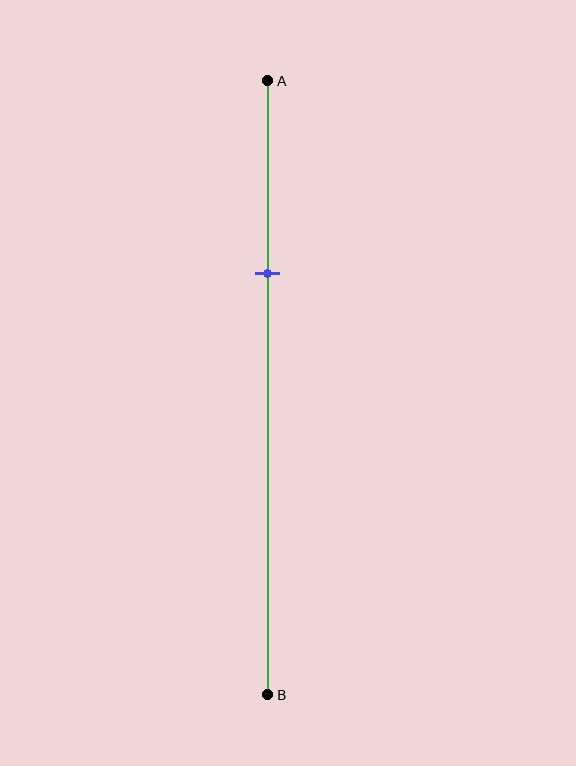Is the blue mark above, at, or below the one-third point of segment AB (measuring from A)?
The blue mark is approximately at the one-third point of segment AB.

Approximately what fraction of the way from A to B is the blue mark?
The blue mark is approximately 30% of the way from A to B.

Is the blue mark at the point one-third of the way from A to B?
Yes, the mark is approximately at the one-third point.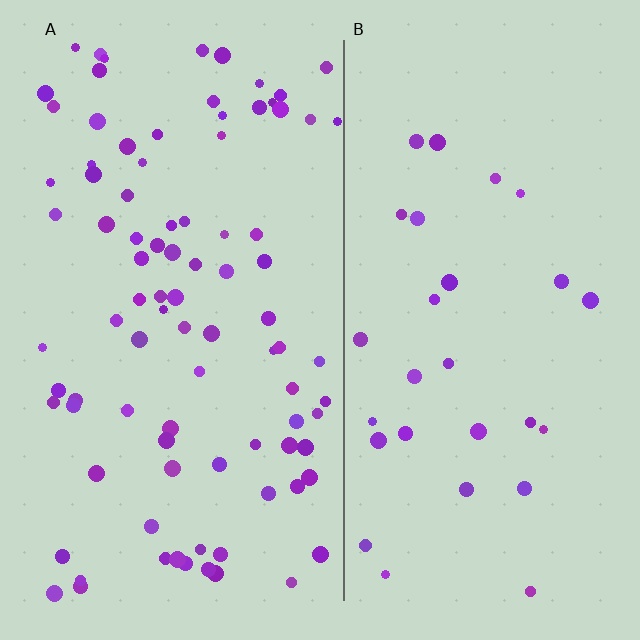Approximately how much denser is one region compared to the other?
Approximately 3.1× — region A over region B.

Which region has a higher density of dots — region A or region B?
A (the left).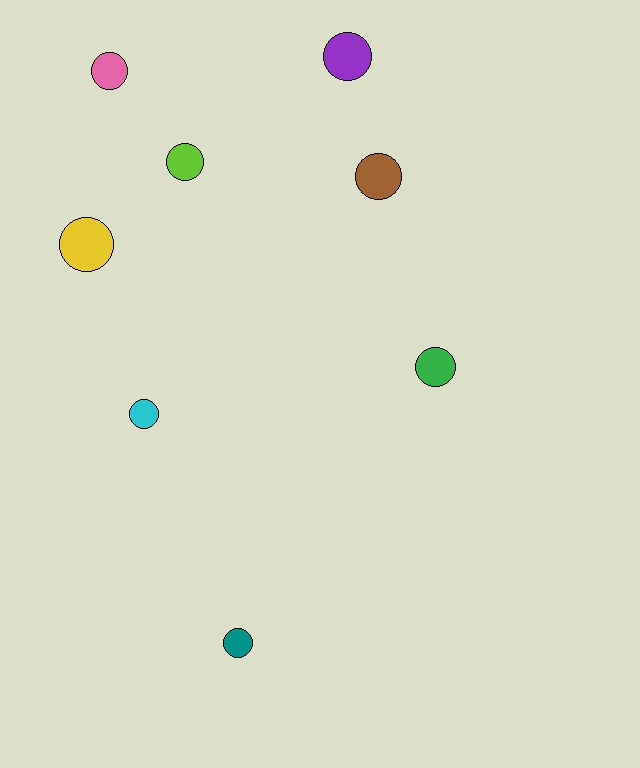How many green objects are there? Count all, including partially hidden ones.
There is 1 green object.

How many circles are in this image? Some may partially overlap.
There are 8 circles.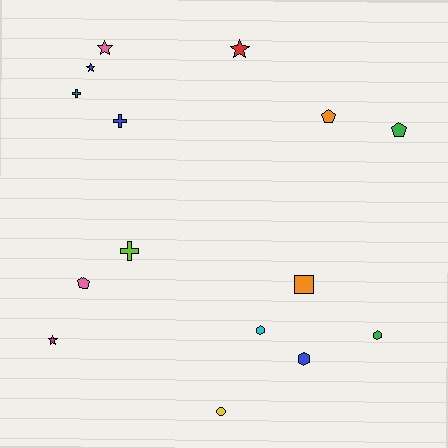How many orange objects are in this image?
There are 2 orange objects.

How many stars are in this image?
There are 4 stars.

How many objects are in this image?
There are 15 objects.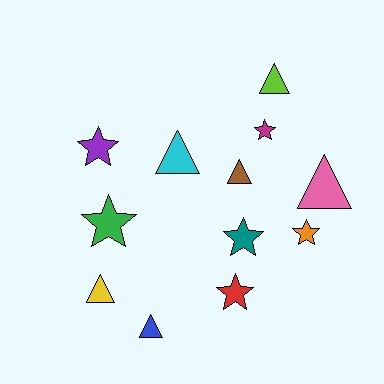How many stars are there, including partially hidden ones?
There are 6 stars.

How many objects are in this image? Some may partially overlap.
There are 12 objects.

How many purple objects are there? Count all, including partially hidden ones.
There is 1 purple object.